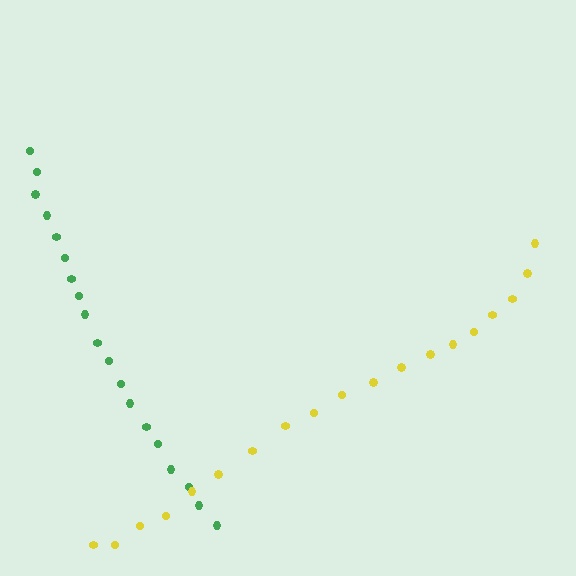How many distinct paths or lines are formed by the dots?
There are 2 distinct paths.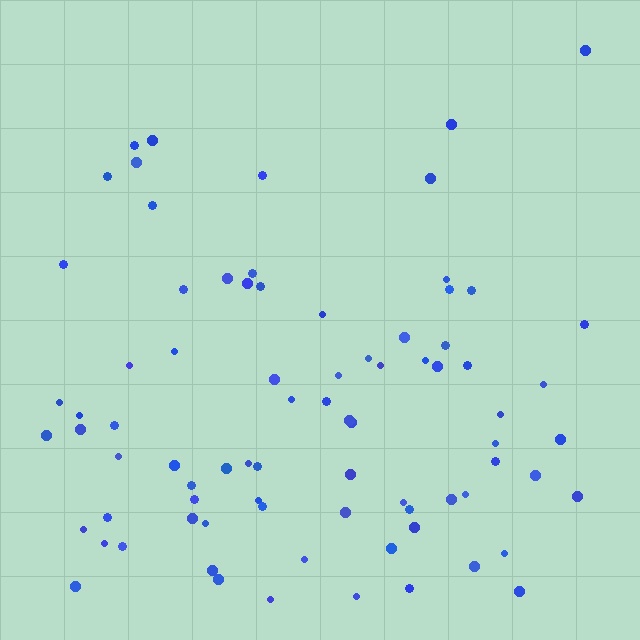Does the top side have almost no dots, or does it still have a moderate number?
Still a moderate number, just noticeably fewer than the bottom.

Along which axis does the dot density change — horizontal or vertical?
Vertical.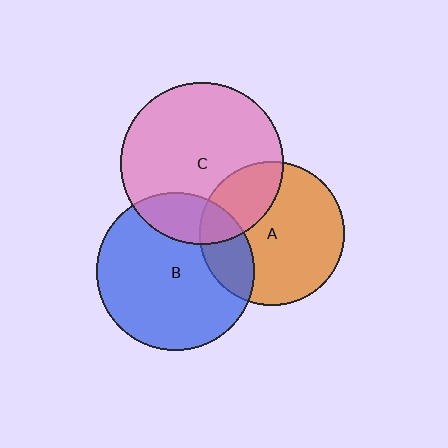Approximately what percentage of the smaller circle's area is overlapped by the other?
Approximately 20%.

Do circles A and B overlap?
Yes.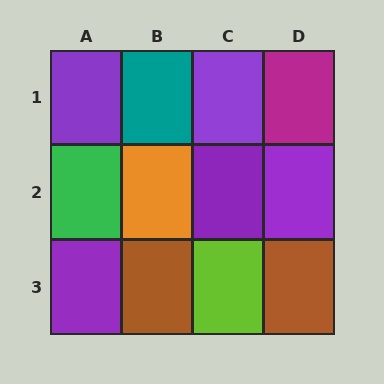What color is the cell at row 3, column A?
Purple.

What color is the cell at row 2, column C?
Purple.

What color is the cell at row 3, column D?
Brown.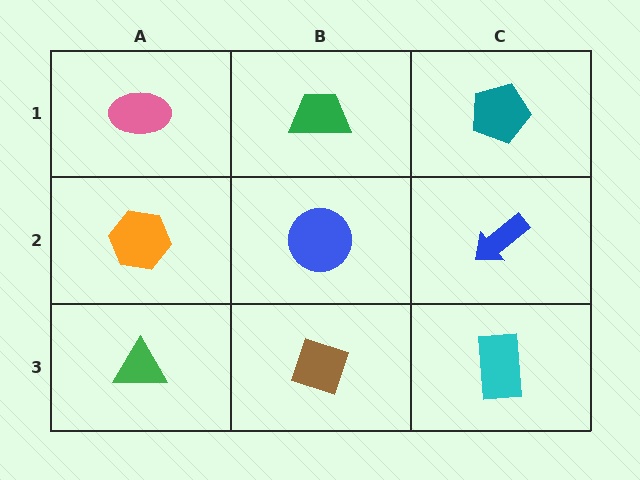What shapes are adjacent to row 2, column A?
A pink ellipse (row 1, column A), a green triangle (row 3, column A), a blue circle (row 2, column B).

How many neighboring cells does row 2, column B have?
4.